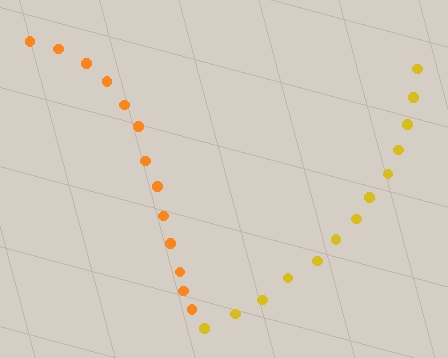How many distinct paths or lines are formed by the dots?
There are 2 distinct paths.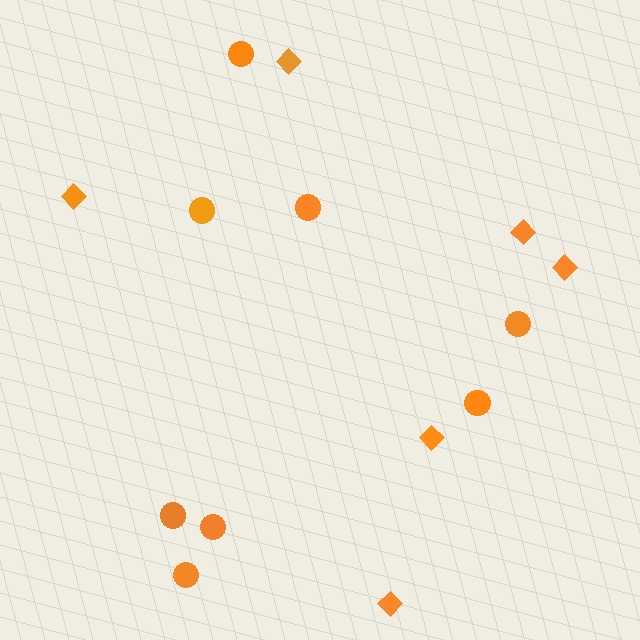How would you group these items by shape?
There are 2 groups: one group of circles (8) and one group of diamonds (6).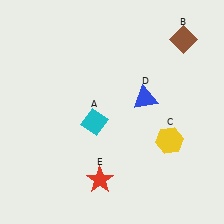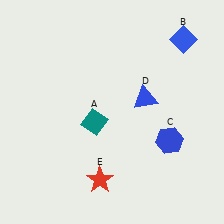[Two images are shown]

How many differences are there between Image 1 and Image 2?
There are 3 differences between the two images.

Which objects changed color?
A changed from cyan to teal. B changed from brown to blue. C changed from yellow to blue.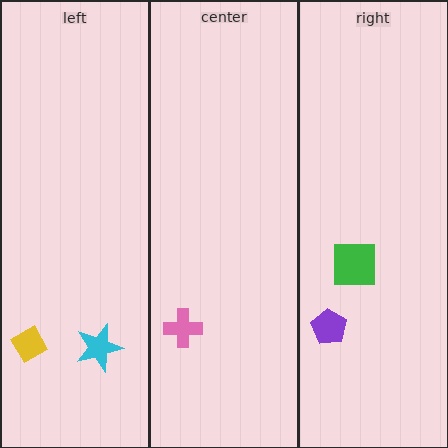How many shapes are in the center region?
1.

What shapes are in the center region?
The pink cross.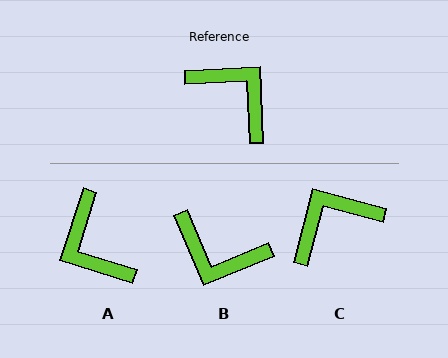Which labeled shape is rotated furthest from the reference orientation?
A, about 160 degrees away.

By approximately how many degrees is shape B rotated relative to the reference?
Approximately 160 degrees clockwise.